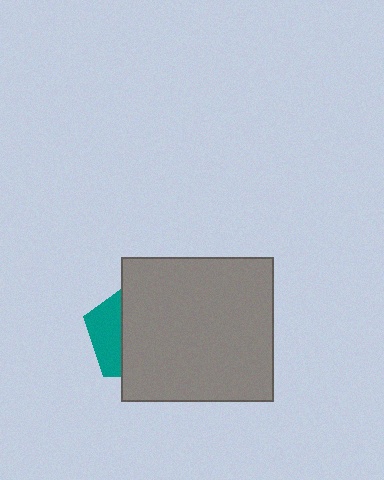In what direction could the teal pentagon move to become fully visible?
The teal pentagon could move left. That would shift it out from behind the gray rectangle entirely.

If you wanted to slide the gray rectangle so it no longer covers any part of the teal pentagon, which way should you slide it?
Slide it right — that is the most direct way to separate the two shapes.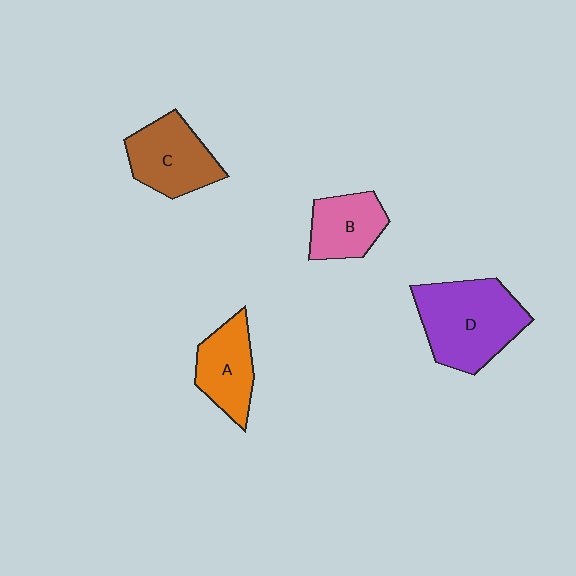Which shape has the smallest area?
Shape B (pink).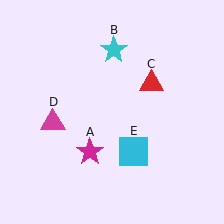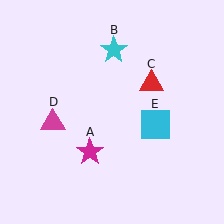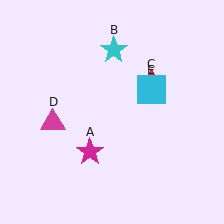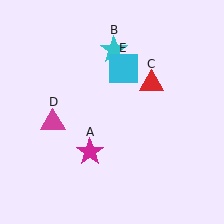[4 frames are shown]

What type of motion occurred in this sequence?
The cyan square (object E) rotated counterclockwise around the center of the scene.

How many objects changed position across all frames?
1 object changed position: cyan square (object E).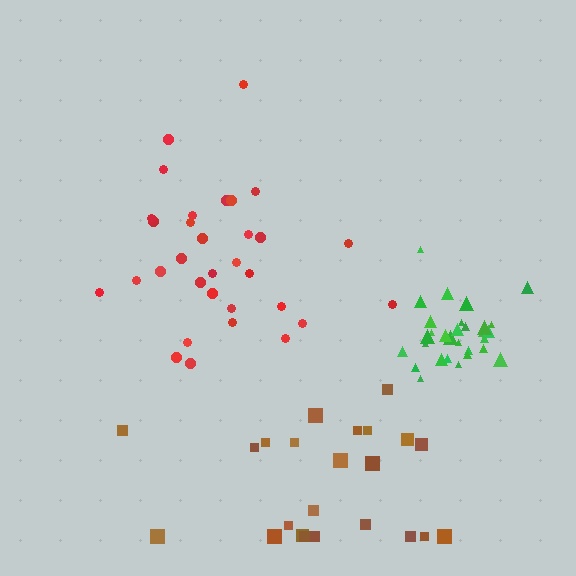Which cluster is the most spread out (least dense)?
Brown.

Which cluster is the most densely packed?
Green.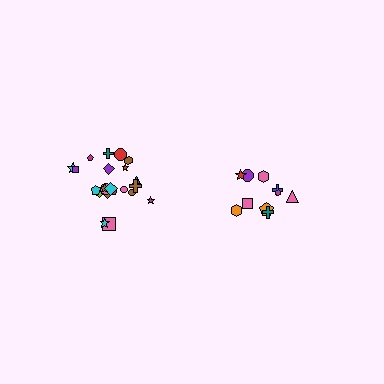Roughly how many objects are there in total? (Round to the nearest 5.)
Roughly 30 objects in total.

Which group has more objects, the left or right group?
The left group.